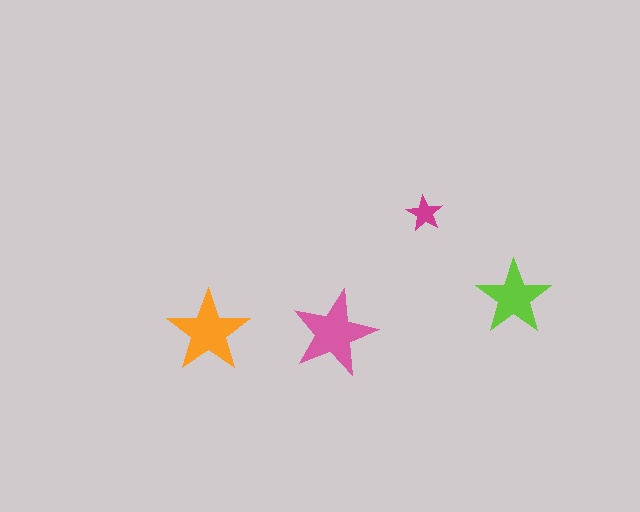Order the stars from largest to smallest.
the pink one, the orange one, the lime one, the magenta one.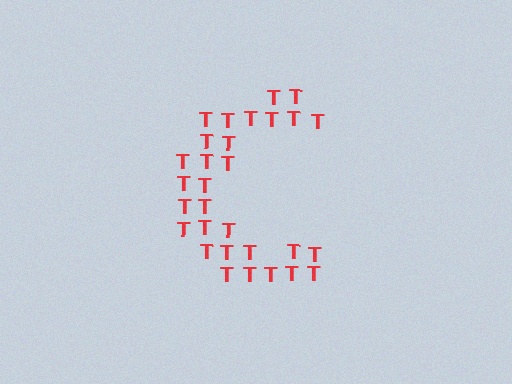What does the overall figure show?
The overall figure shows the letter C.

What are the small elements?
The small elements are letter T's.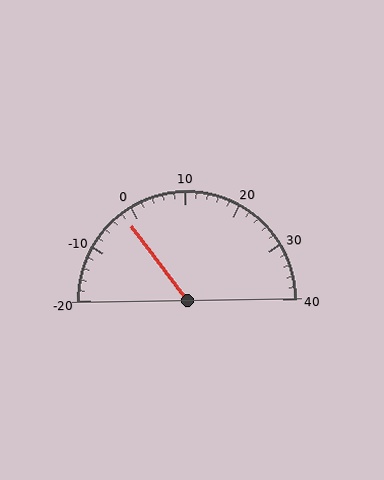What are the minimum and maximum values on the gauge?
The gauge ranges from -20 to 40.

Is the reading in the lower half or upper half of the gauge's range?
The reading is in the lower half of the range (-20 to 40).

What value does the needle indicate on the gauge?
The needle indicates approximately -2.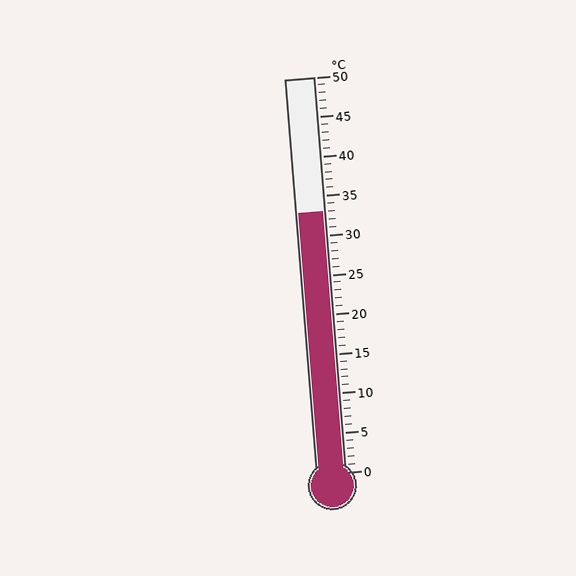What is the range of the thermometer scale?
The thermometer scale ranges from 0°C to 50°C.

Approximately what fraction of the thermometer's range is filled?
The thermometer is filled to approximately 65% of its range.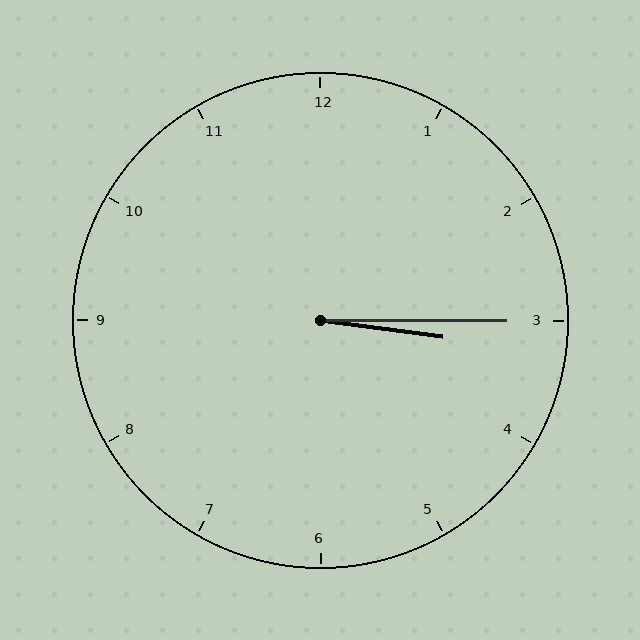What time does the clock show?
3:15.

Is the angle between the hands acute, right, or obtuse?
It is acute.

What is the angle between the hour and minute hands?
Approximately 8 degrees.